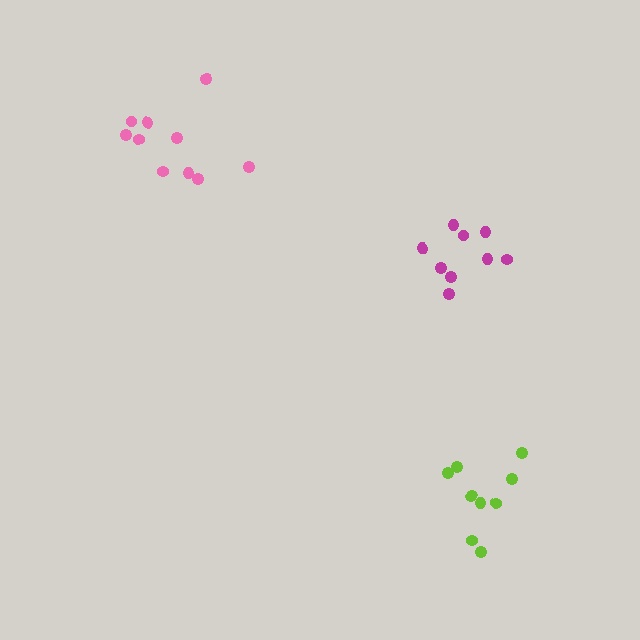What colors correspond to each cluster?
The clusters are colored: magenta, lime, pink.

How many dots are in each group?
Group 1: 9 dots, Group 2: 9 dots, Group 3: 10 dots (28 total).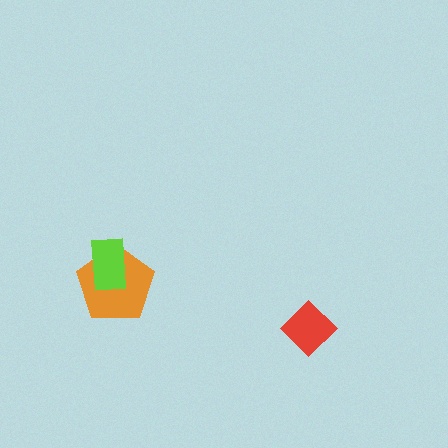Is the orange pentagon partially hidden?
Yes, it is partially covered by another shape.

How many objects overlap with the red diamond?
0 objects overlap with the red diamond.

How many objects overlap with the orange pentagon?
1 object overlaps with the orange pentagon.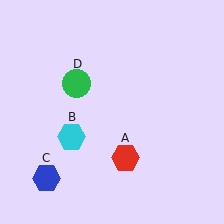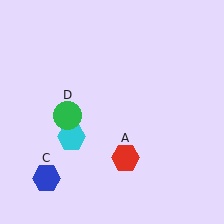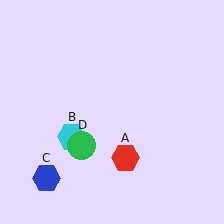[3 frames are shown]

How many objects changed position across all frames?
1 object changed position: green circle (object D).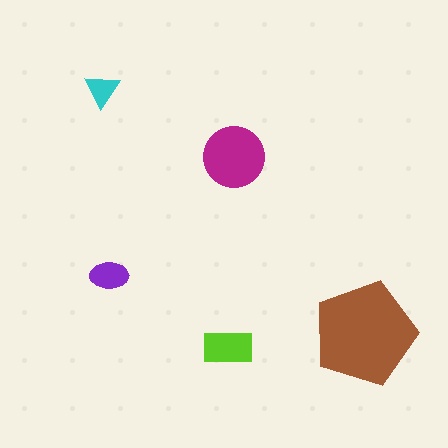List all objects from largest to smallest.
The brown pentagon, the magenta circle, the lime rectangle, the purple ellipse, the cyan triangle.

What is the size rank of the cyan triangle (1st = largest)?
5th.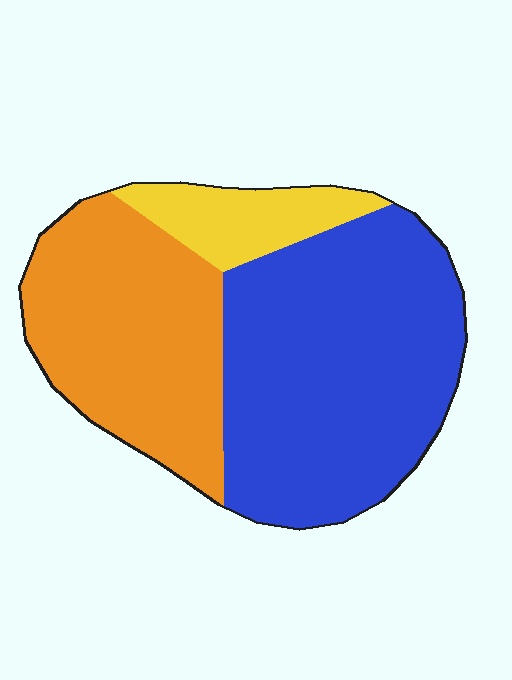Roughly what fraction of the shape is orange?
Orange covers about 35% of the shape.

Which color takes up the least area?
Yellow, at roughly 10%.